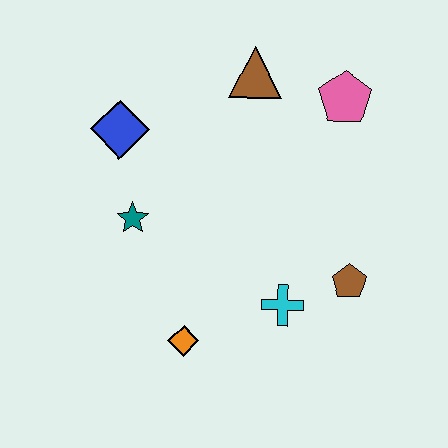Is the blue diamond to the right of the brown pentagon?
No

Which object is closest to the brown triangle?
The pink pentagon is closest to the brown triangle.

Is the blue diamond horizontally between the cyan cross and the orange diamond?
No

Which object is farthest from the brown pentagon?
The blue diamond is farthest from the brown pentagon.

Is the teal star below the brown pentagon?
No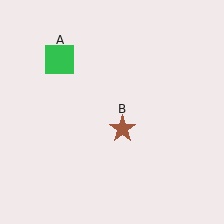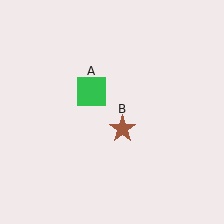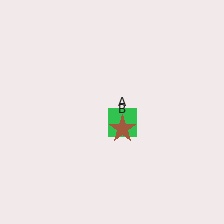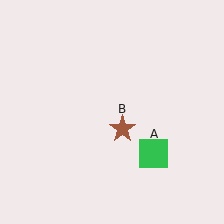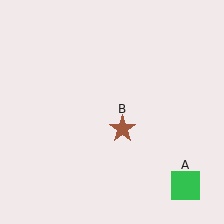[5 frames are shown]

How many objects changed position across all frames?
1 object changed position: green square (object A).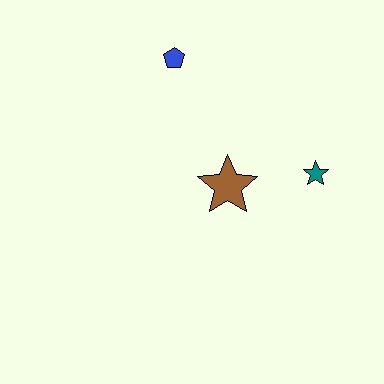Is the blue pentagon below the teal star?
No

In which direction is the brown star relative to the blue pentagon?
The brown star is below the blue pentagon.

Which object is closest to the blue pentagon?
The brown star is closest to the blue pentagon.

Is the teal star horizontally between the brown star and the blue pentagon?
No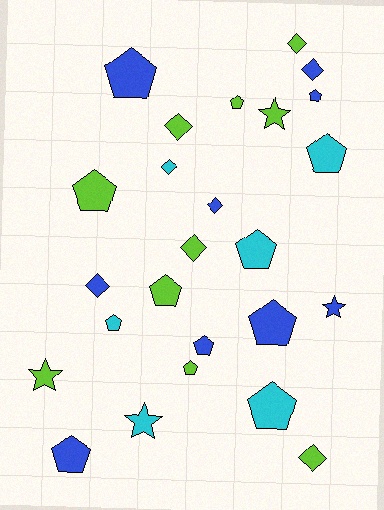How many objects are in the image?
There are 25 objects.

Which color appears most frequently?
Lime, with 10 objects.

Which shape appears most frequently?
Pentagon, with 13 objects.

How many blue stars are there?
There is 1 blue star.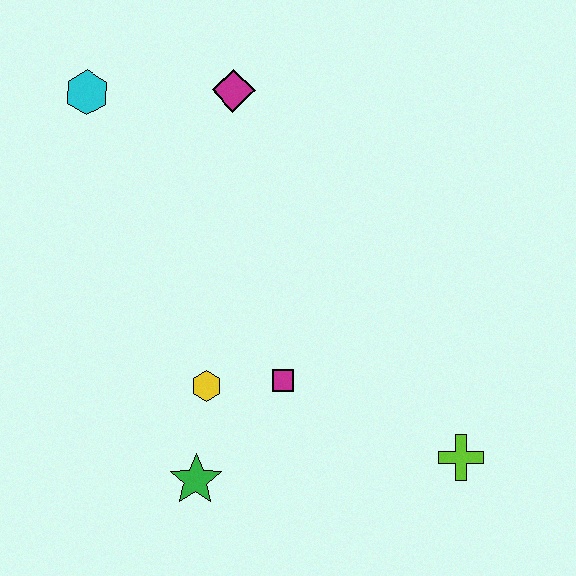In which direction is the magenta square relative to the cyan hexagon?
The magenta square is below the cyan hexagon.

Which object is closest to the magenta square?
The yellow hexagon is closest to the magenta square.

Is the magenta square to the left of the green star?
No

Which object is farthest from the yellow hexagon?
The cyan hexagon is farthest from the yellow hexagon.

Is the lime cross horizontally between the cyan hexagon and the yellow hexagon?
No